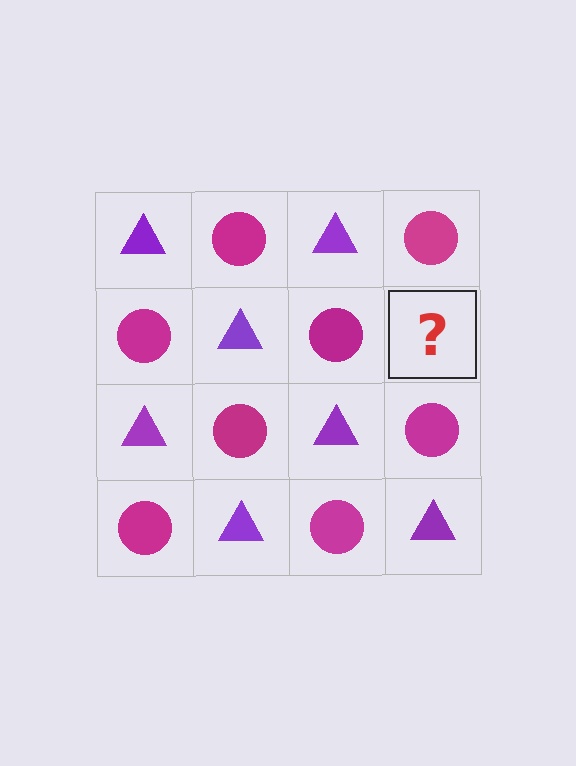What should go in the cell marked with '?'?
The missing cell should contain a purple triangle.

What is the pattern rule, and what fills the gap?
The rule is that it alternates purple triangle and magenta circle in a checkerboard pattern. The gap should be filled with a purple triangle.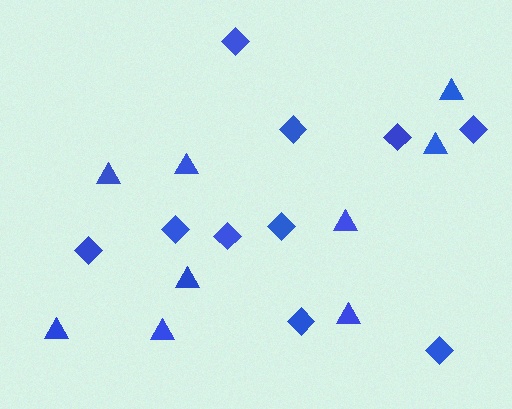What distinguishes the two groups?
There are 2 groups: one group of diamonds (10) and one group of triangles (9).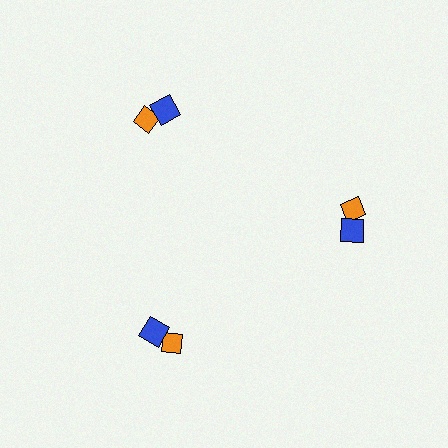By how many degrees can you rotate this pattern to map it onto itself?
The pattern maps onto itself every 120 degrees of rotation.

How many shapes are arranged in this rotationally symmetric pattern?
There are 6 shapes, arranged in 3 groups of 2.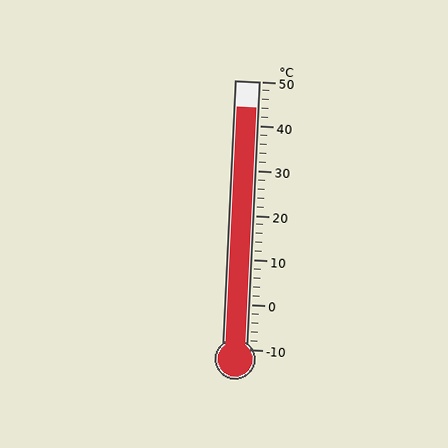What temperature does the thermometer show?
The thermometer shows approximately 44°C.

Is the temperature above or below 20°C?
The temperature is above 20°C.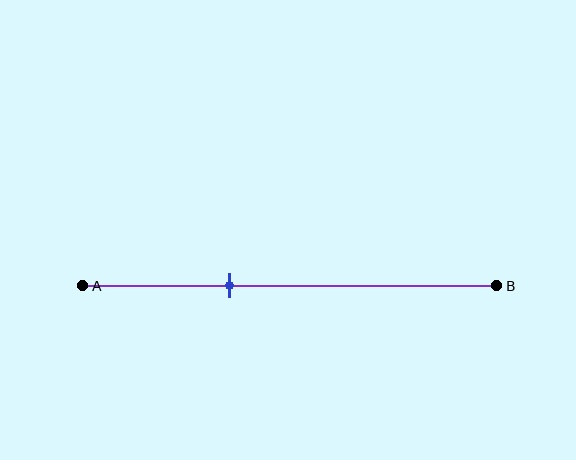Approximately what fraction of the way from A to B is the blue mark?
The blue mark is approximately 35% of the way from A to B.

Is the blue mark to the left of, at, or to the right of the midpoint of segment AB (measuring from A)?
The blue mark is to the left of the midpoint of segment AB.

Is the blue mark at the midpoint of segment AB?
No, the mark is at about 35% from A, not at the 50% midpoint.